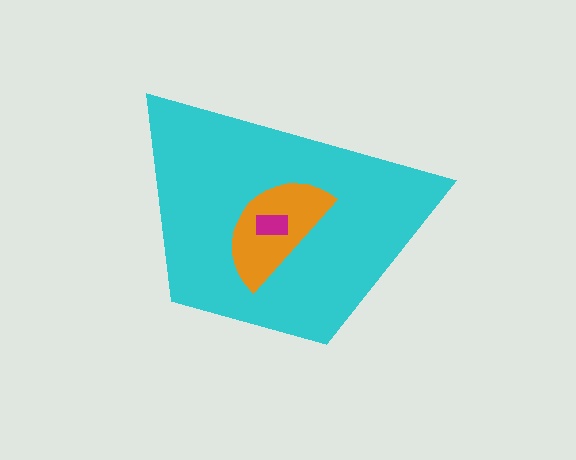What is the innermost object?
The magenta rectangle.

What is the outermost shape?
The cyan trapezoid.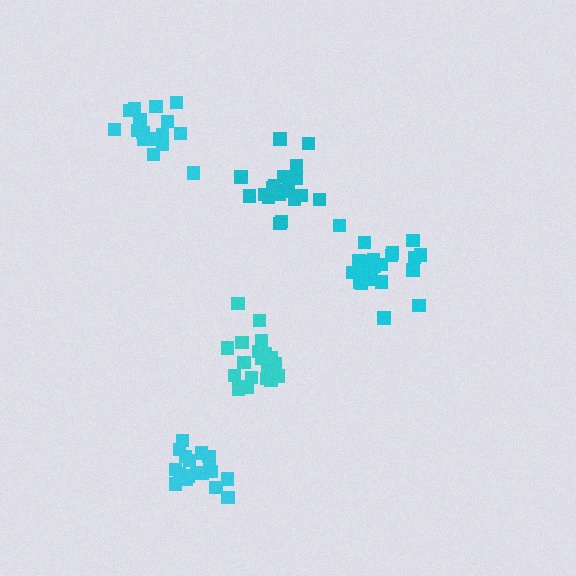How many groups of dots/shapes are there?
There are 5 groups.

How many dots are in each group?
Group 1: 20 dots, Group 2: 21 dots, Group 3: 19 dots, Group 4: 16 dots, Group 5: 20 dots (96 total).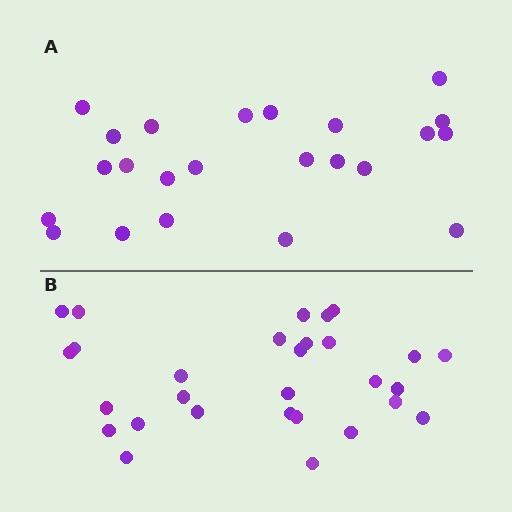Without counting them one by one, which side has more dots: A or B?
Region B (the bottom region) has more dots.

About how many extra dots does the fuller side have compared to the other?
Region B has about 6 more dots than region A.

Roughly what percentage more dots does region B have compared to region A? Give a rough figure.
About 25% more.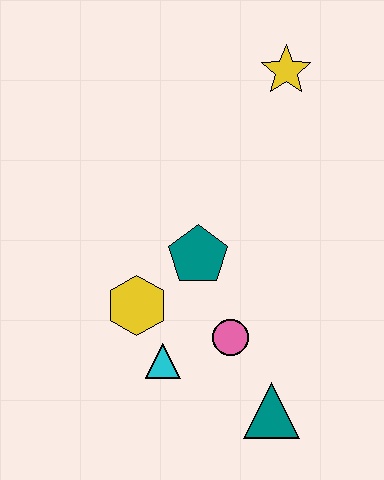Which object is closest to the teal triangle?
The pink circle is closest to the teal triangle.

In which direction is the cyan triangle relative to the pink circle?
The cyan triangle is to the left of the pink circle.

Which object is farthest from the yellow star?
The teal triangle is farthest from the yellow star.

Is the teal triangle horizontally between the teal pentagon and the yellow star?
Yes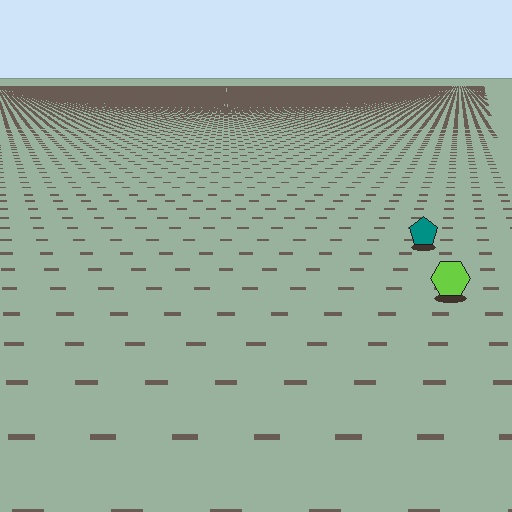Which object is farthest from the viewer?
The teal pentagon is farthest from the viewer. It appears smaller and the ground texture around it is denser.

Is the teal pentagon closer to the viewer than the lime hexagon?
No. The lime hexagon is closer — you can tell from the texture gradient: the ground texture is coarser near it.